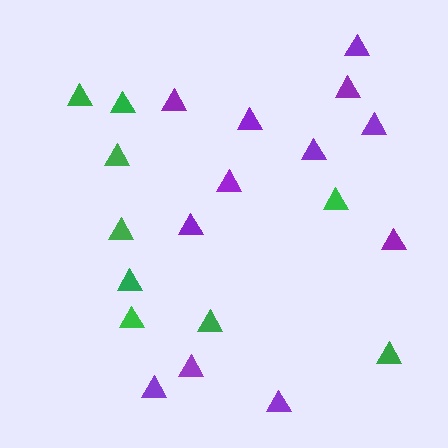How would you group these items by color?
There are 2 groups: one group of purple triangles (12) and one group of green triangles (9).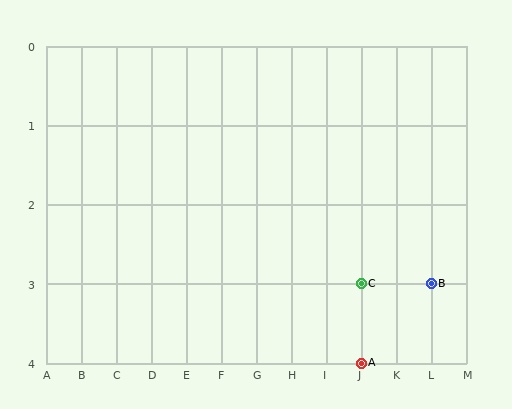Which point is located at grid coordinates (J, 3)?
Point C is at (J, 3).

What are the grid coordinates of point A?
Point A is at grid coordinates (J, 4).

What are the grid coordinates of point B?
Point B is at grid coordinates (L, 3).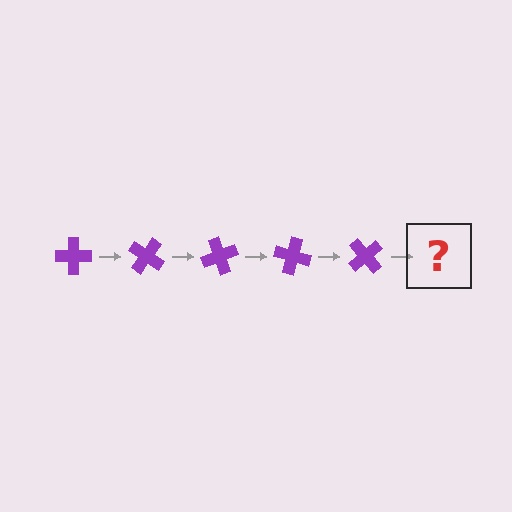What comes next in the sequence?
The next element should be a purple cross rotated 175 degrees.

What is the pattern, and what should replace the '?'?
The pattern is that the cross rotates 35 degrees each step. The '?' should be a purple cross rotated 175 degrees.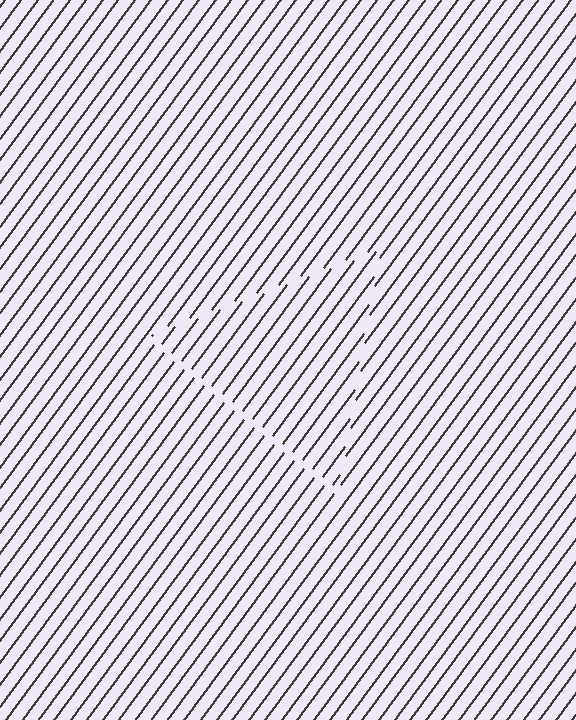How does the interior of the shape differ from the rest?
The interior of the shape contains the same grating, shifted by half a period — the contour is defined by the phase discontinuity where line-ends from the inner and outer gratings abut.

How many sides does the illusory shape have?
3 sides — the line-ends trace a triangle.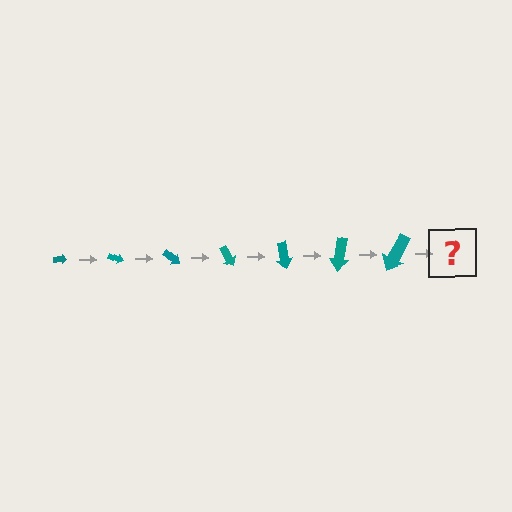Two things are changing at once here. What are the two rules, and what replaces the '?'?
The two rules are that the arrow grows larger each step and it rotates 20 degrees each step. The '?' should be an arrow, larger than the previous one and rotated 140 degrees from the start.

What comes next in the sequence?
The next element should be an arrow, larger than the previous one and rotated 140 degrees from the start.